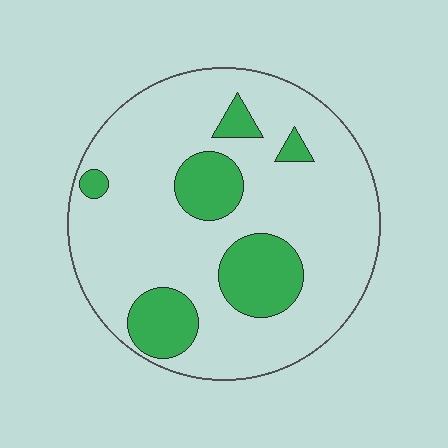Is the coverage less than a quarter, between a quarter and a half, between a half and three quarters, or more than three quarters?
Less than a quarter.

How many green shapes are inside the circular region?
6.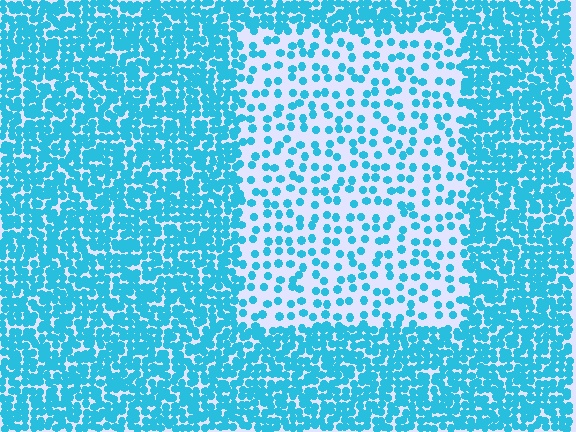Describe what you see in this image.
The image contains small cyan elements arranged at two different densities. A rectangle-shaped region is visible where the elements are less densely packed than the surrounding area.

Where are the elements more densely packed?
The elements are more densely packed outside the rectangle boundary.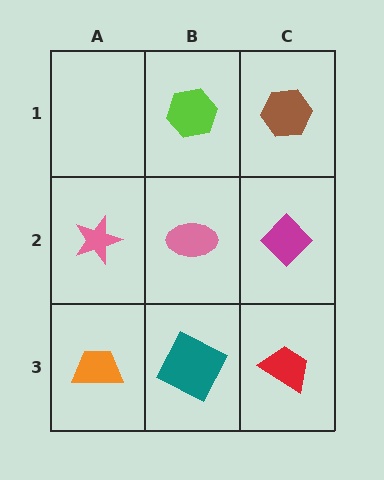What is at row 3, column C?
A red trapezoid.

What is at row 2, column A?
A pink star.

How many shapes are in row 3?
3 shapes.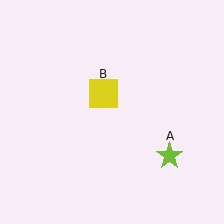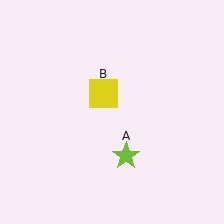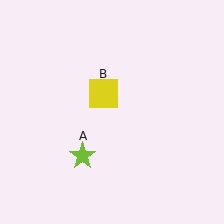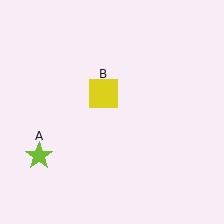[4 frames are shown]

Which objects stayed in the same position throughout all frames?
Yellow square (object B) remained stationary.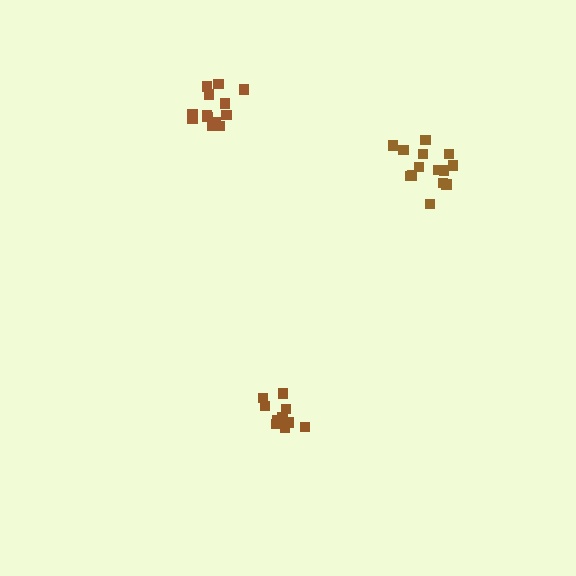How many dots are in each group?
Group 1: 10 dots, Group 2: 14 dots, Group 3: 13 dots (37 total).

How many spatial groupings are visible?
There are 3 spatial groupings.